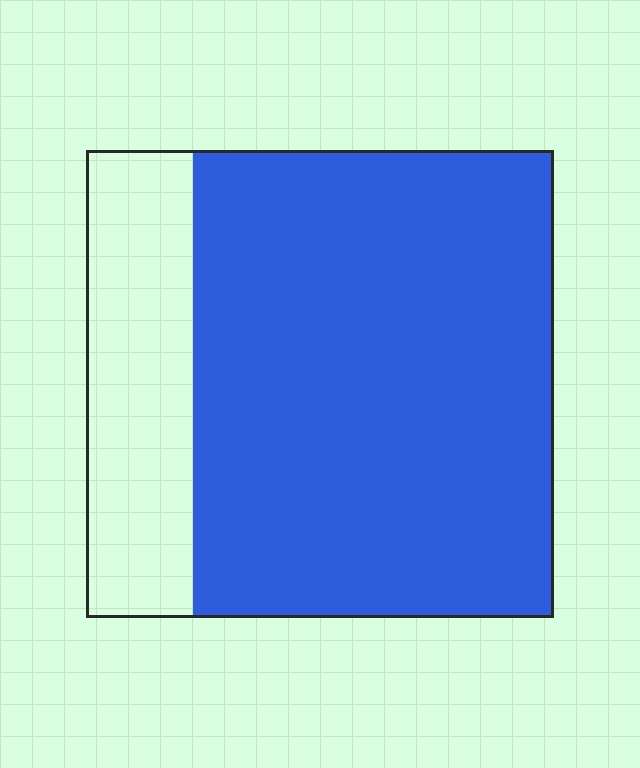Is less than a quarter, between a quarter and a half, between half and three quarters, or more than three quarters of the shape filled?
More than three quarters.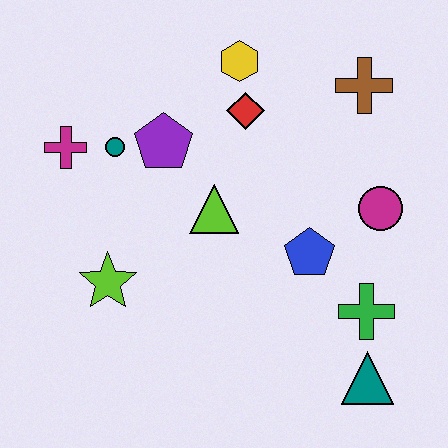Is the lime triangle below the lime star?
No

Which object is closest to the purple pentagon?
The teal circle is closest to the purple pentagon.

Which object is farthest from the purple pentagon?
The teal triangle is farthest from the purple pentagon.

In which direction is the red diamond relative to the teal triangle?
The red diamond is above the teal triangle.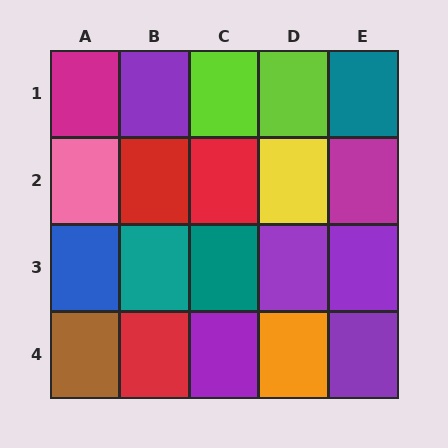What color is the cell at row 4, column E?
Purple.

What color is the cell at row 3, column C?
Teal.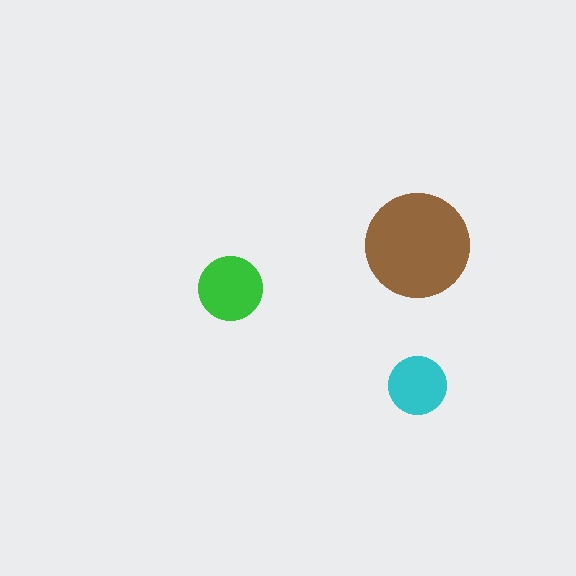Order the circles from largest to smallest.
the brown one, the green one, the cyan one.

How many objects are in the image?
There are 3 objects in the image.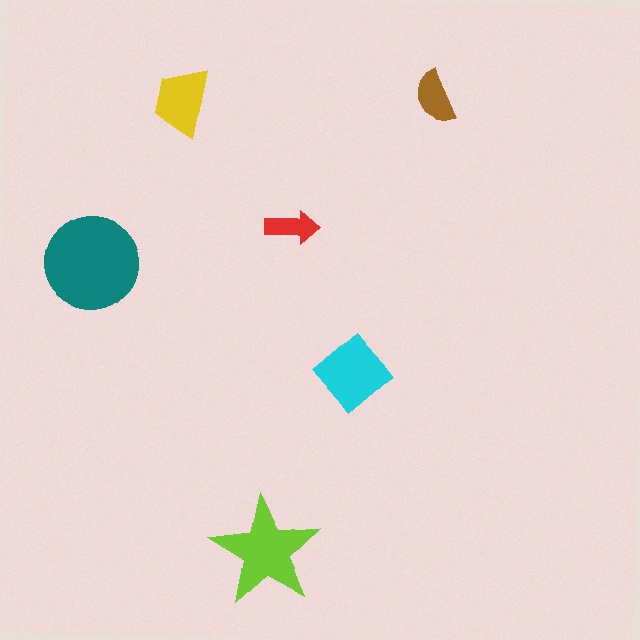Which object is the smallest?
The red arrow.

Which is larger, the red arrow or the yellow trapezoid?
The yellow trapezoid.